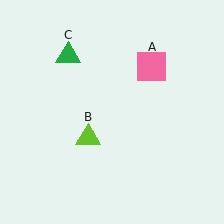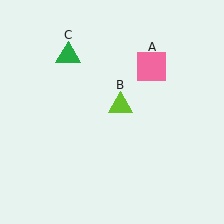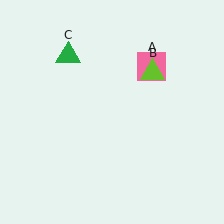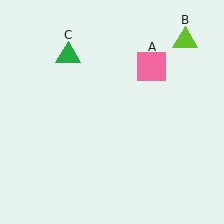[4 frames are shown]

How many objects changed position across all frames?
1 object changed position: lime triangle (object B).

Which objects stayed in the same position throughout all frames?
Pink square (object A) and green triangle (object C) remained stationary.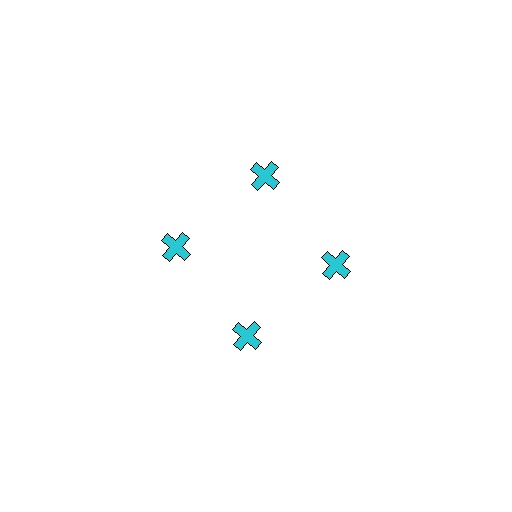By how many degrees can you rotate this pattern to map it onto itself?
The pattern maps onto itself every 90 degrees of rotation.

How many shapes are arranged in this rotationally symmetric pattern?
There are 4 shapes, arranged in 4 groups of 1.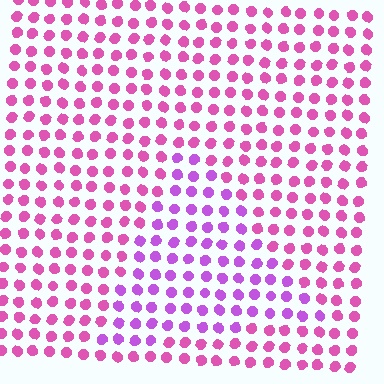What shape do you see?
I see a triangle.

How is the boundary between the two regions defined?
The boundary is defined purely by a slight shift in hue (about 31 degrees). Spacing, size, and orientation are identical on both sides.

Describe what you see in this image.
The image is filled with small pink elements in a uniform arrangement. A triangle-shaped region is visible where the elements are tinted to a slightly different hue, forming a subtle color boundary.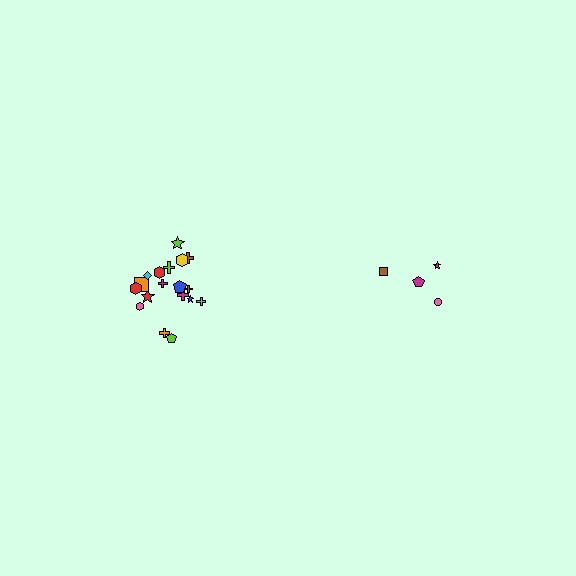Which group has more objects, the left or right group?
The left group.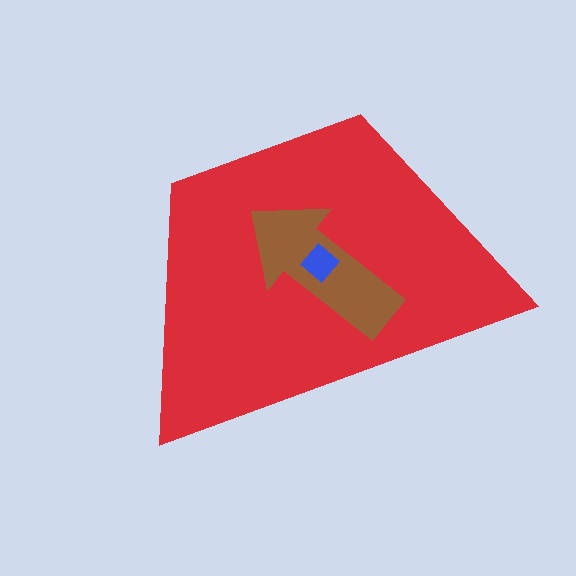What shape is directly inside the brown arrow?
The blue diamond.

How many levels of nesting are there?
3.